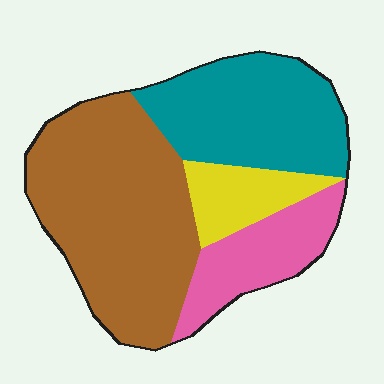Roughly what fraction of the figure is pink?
Pink covers about 15% of the figure.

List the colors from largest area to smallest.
From largest to smallest: brown, teal, pink, yellow.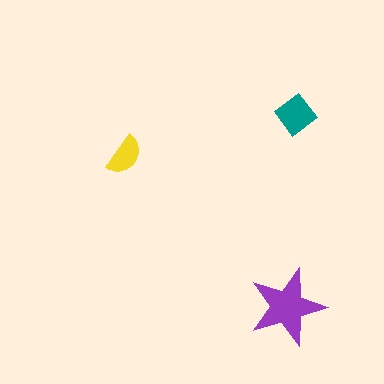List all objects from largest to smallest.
The purple star, the teal diamond, the yellow semicircle.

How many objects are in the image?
There are 3 objects in the image.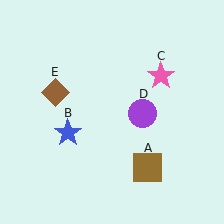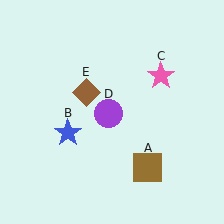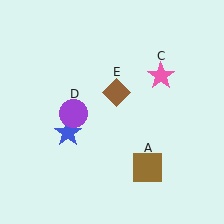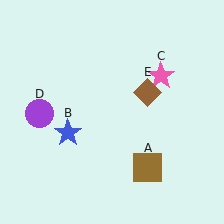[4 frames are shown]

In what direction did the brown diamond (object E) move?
The brown diamond (object E) moved right.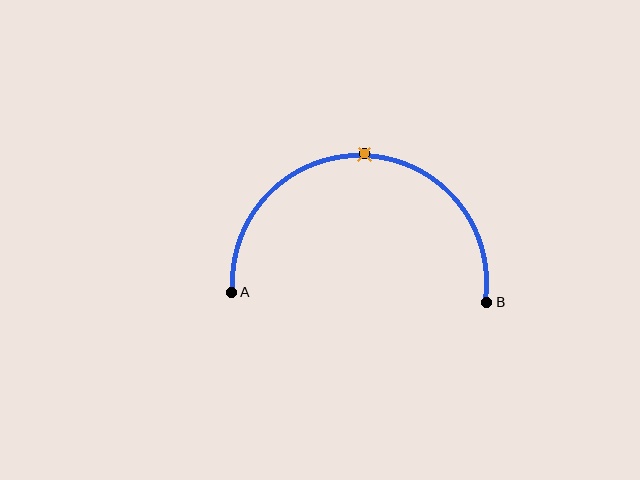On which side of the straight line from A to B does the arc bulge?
The arc bulges above the straight line connecting A and B.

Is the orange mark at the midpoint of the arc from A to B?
Yes. The orange mark lies on the arc at equal arc-length from both A and B — it is the arc midpoint.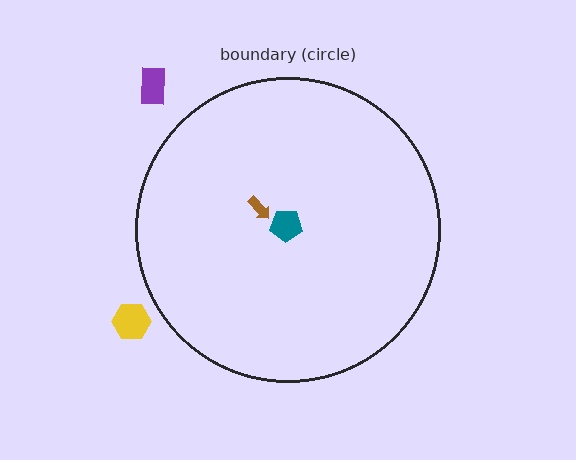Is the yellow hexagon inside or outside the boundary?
Outside.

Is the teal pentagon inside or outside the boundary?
Inside.